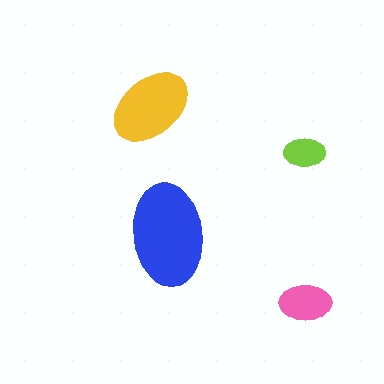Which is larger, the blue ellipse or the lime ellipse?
The blue one.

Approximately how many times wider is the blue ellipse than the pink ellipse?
About 2 times wider.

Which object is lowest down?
The pink ellipse is bottommost.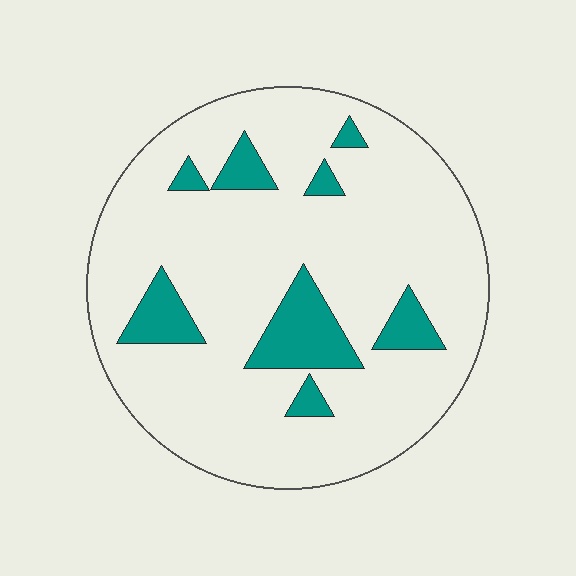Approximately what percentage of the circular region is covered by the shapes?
Approximately 15%.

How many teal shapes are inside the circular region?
8.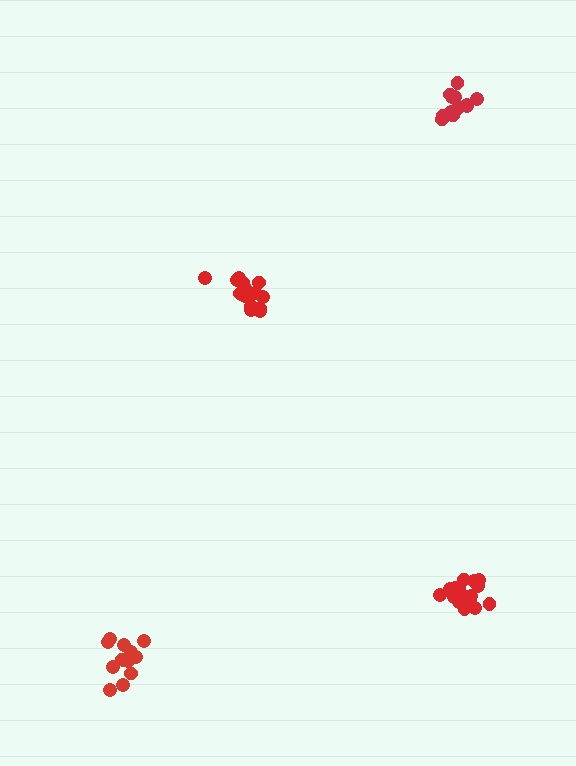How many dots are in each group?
Group 1: 15 dots, Group 2: 16 dots, Group 3: 19 dots, Group 4: 13 dots (63 total).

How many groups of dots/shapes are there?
There are 4 groups.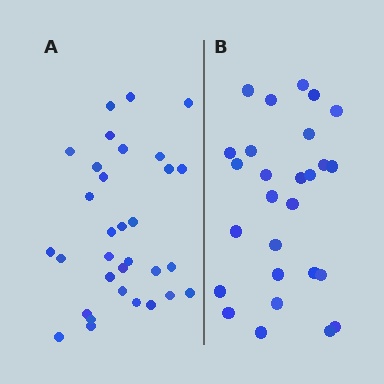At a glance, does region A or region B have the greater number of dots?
Region A (the left region) has more dots.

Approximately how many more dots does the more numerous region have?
Region A has about 5 more dots than region B.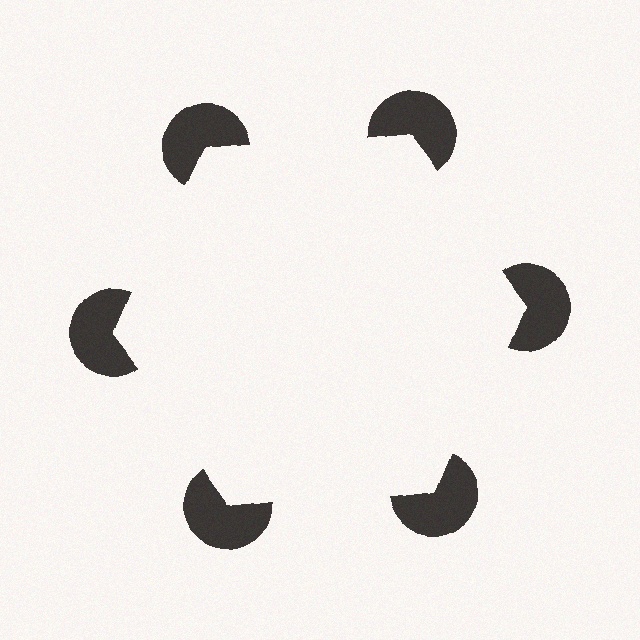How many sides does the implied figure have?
6 sides.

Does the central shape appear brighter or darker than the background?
It typically appears slightly brighter than the background, even though no actual brightness change is drawn.